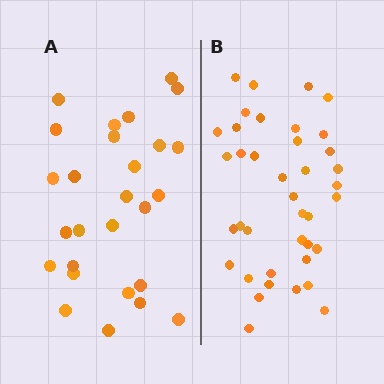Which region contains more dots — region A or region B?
Region B (the right region) has more dots.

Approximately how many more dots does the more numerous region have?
Region B has roughly 12 or so more dots than region A.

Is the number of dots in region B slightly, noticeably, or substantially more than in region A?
Region B has noticeably more, but not dramatically so. The ratio is roughly 1.4 to 1.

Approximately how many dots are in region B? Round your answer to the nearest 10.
About 40 dots. (The exact count is 39, which rounds to 40.)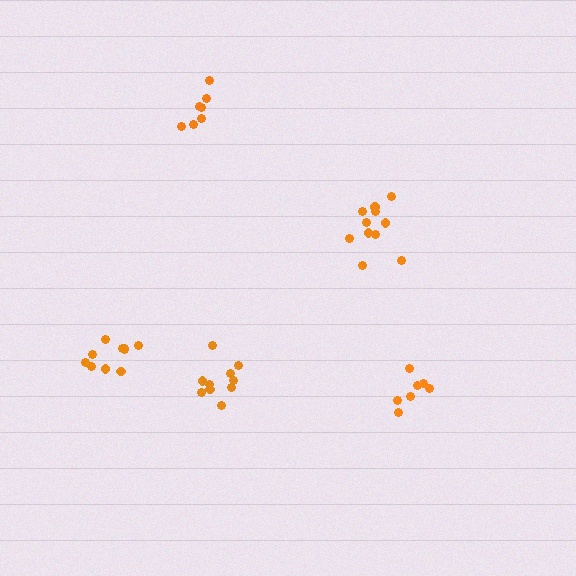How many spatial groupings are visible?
There are 5 spatial groupings.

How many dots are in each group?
Group 1: 7 dots, Group 2: 7 dots, Group 3: 10 dots, Group 4: 10 dots, Group 5: 11 dots (45 total).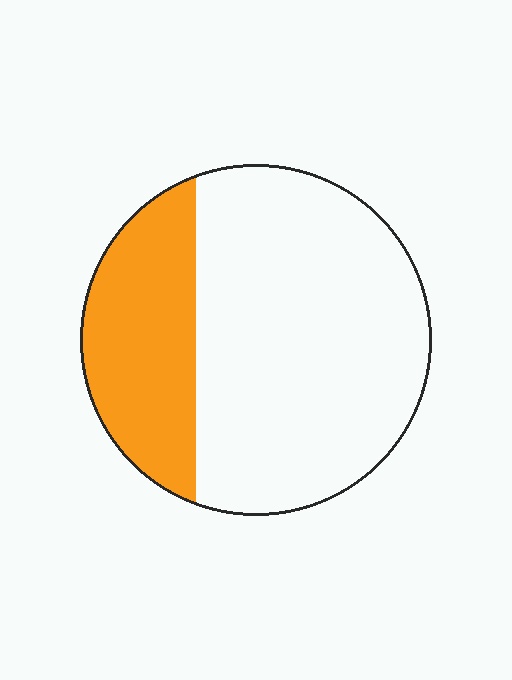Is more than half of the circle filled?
No.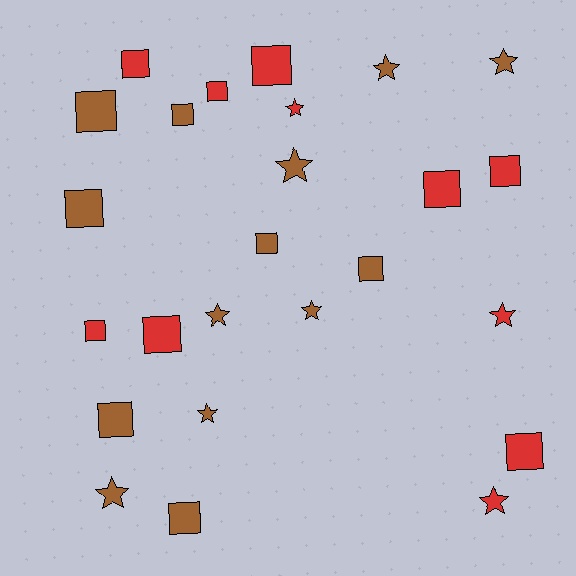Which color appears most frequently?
Brown, with 14 objects.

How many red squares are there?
There are 8 red squares.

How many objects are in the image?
There are 25 objects.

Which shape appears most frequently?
Square, with 15 objects.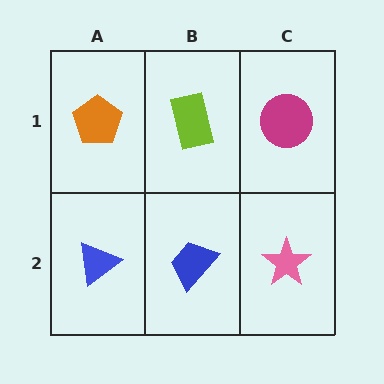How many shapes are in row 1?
3 shapes.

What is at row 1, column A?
An orange pentagon.